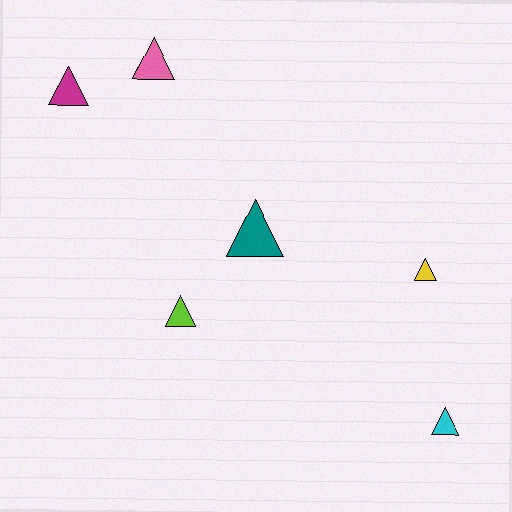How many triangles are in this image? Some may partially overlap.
There are 6 triangles.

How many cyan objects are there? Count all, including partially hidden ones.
There is 1 cyan object.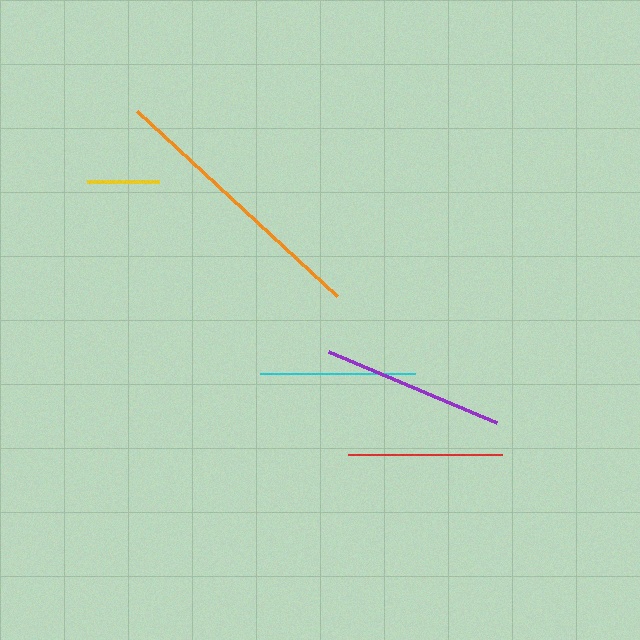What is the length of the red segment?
The red segment is approximately 154 pixels long.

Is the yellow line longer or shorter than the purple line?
The purple line is longer than the yellow line.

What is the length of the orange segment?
The orange segment is approximately 273 pixels long.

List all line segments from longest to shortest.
From longest to shortest: orange, purple, cyan, red, yellow.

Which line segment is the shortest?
The yellow line is the shortest at approximately 72 pixels.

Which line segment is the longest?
The orange line is the longest at approximately 273 pixels.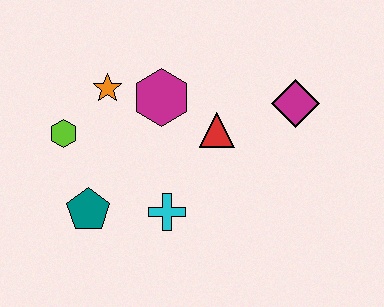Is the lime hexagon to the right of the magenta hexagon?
No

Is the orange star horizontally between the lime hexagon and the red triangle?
Yes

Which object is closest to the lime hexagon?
The orange star is closest to the lime hexagon.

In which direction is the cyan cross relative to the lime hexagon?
The cyan cross is to the right of the lime hexagon.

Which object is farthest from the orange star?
The magenta diamond is farthest from the orange star.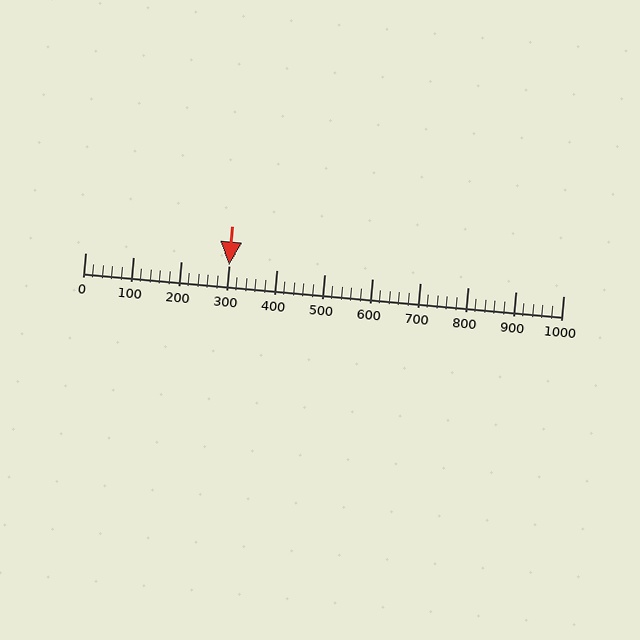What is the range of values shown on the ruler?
The ruler shows values from 0 to 1000.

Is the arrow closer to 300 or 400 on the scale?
The arrow is closer to 300.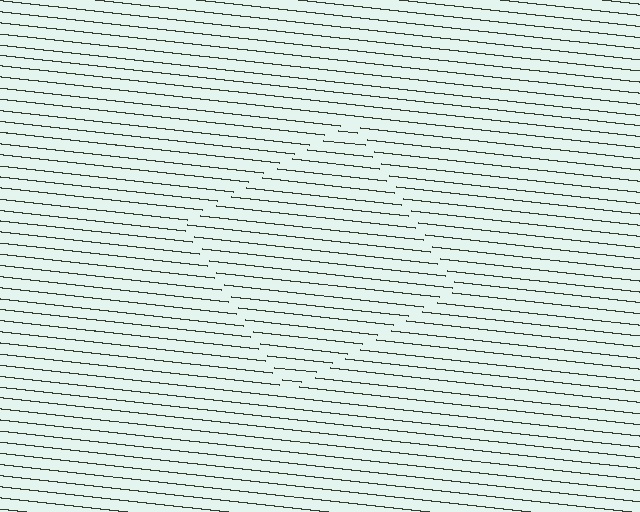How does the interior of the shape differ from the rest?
The interior of the shape contains the same grating, shifted by half a period — the contour is defined by the phase discontinuity where line-ends from the inner and outer gratings abut.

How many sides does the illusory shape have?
4 sides — the line-ends trace a square.